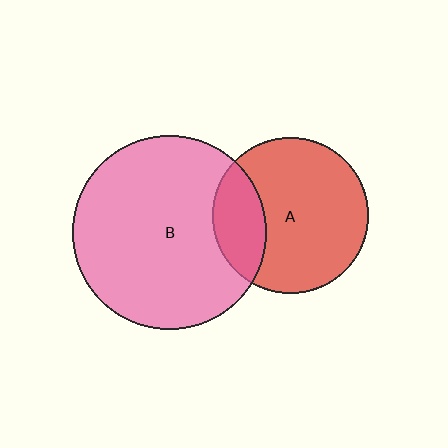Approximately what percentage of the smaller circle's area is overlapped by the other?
Approximately 25%.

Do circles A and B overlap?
Yes.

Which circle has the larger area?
Circle B (pink).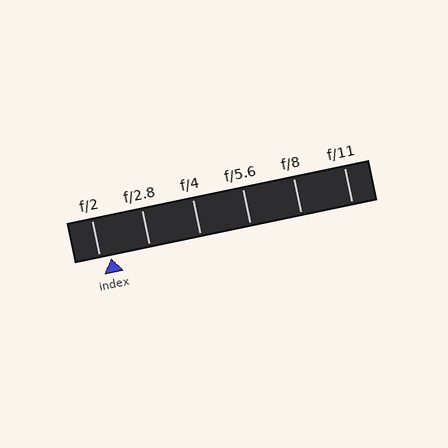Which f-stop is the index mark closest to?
The index mark is closest to f/2.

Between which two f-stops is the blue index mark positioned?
The index mark is between f/2 and f/2.8.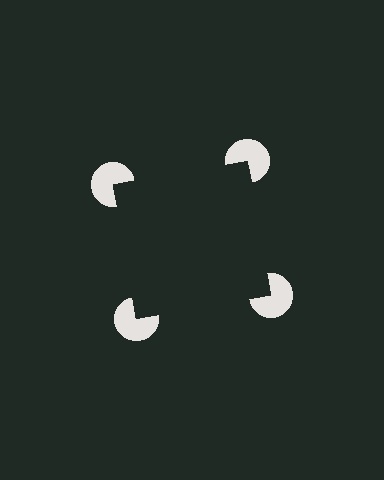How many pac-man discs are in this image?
There are 4 — one at each vertex of the illusory square.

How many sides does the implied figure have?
4 sides.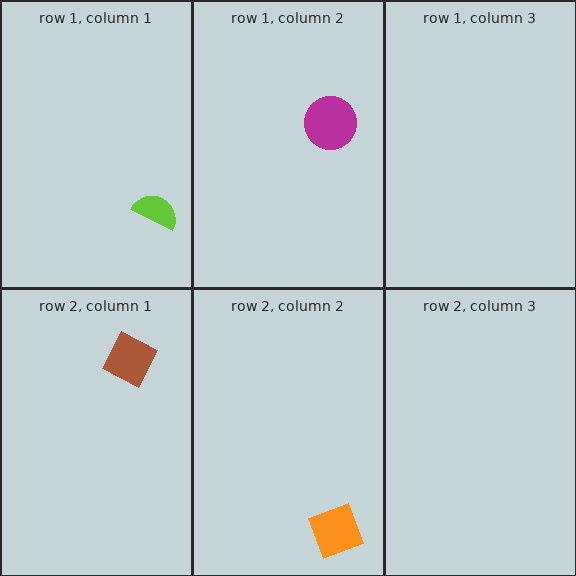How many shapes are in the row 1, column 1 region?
1.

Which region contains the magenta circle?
The row 1, column 2 region.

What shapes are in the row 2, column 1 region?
The brown square.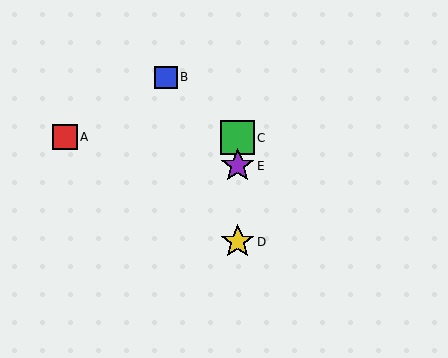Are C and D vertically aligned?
Yes, both are at x≈238.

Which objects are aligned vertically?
Objects C, D, E are aligned vertically.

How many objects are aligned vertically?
3 objects (C, D, E) are aligned vertically.